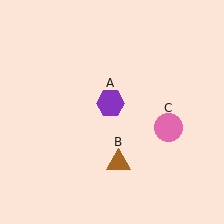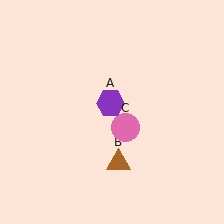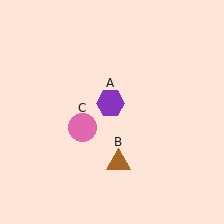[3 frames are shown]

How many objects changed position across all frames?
1 object changed position: pink circle (object C).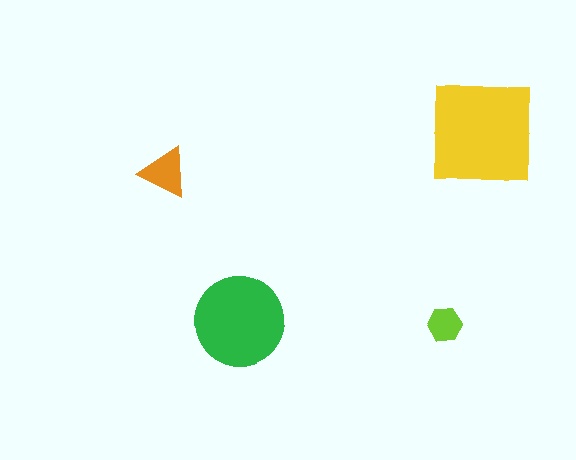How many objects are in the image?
There are 4 objects in the image.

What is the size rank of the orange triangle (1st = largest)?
3rd.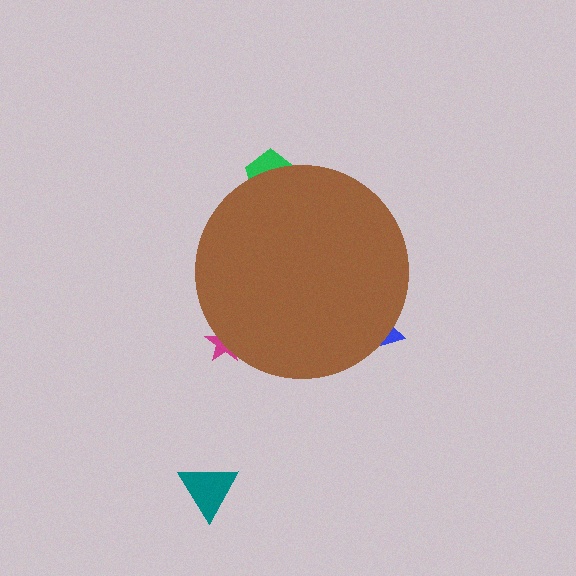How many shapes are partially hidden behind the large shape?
3 shapes are partially hidden.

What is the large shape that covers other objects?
A brown circle.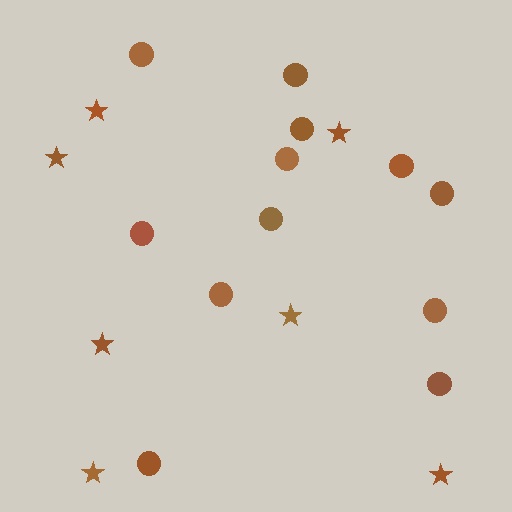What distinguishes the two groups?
There are 2 groups: one group of stars (7) and one group of circles (12).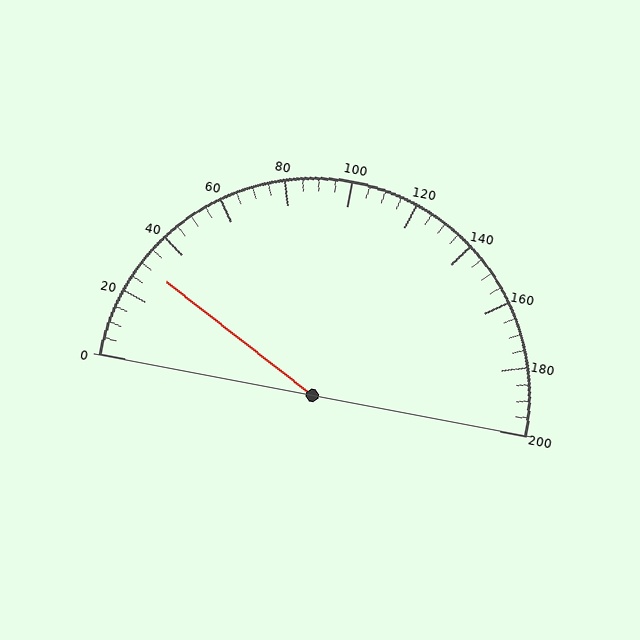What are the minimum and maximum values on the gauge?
The gauge ranges from 0 to 200.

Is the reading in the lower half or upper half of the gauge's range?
The reading is in the lower half of the range (0 to 200).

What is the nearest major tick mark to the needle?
The nearest major tick mark is 40.